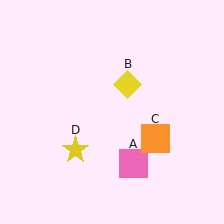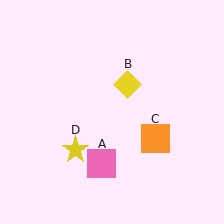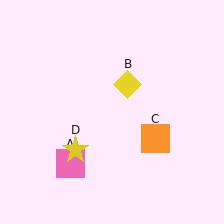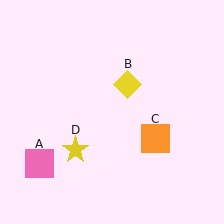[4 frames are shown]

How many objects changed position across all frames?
1 object changed position: pink square (object A).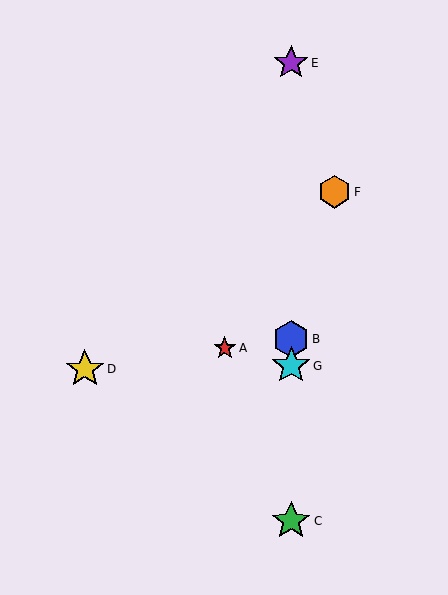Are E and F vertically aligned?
No, E is at x≈291 and F is at x≈334.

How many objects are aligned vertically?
4 objects (B, C, E, G) are aligned vertically.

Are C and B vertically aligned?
Yes, both are at x≈291.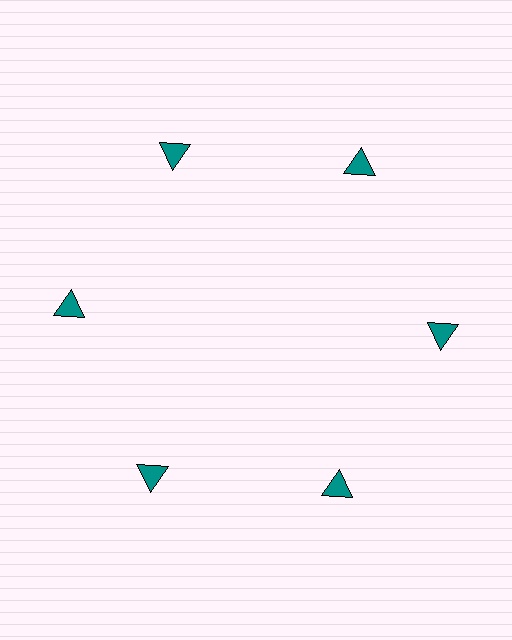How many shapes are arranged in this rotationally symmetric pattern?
There are 6 shapes, arranged in 6 groups of 1.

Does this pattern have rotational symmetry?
Yes, this pattern has 6-fold rotational symmetry. It looks the same after rotating 60 degrees around the center.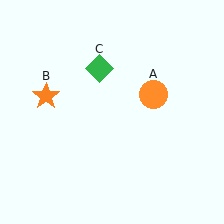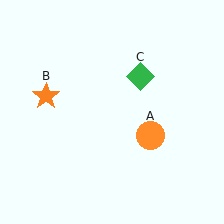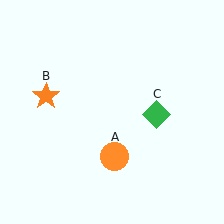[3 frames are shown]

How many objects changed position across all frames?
2 objects changed position: orange circle (object A), green diamond (object C).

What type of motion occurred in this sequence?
The orange circle (object A), green diamond (object C) rotated clockwise around the center of the scene.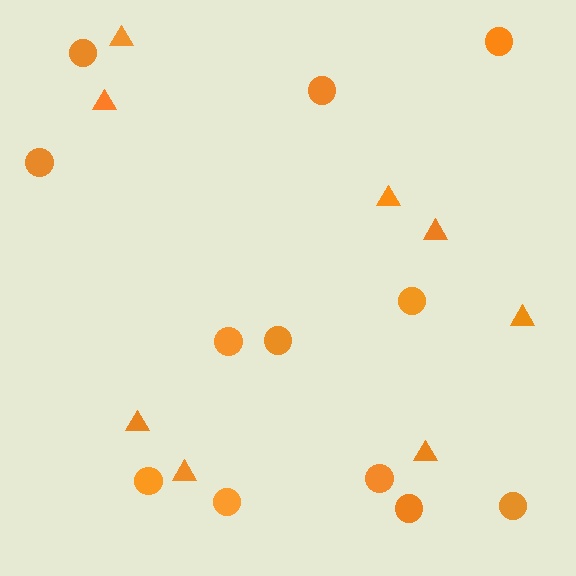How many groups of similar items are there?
There are 2 groups: one group of triangles (8) and one group of circles (12).